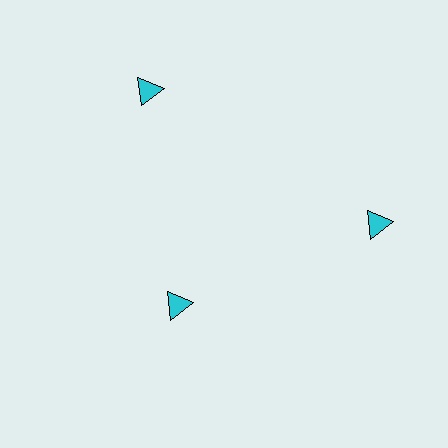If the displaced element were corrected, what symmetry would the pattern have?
It would have 3-fold rotational symmetry — the pattern would map onto itself every 120 degrees.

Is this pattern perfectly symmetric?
No. The 3 cyan triangles are arranged in a ring, but one element near the 7 o'clock position is pulled inward toward the center, breaking the 3-fold rotational symmetry.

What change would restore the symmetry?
The symmetry would be restored by moving it outward, back onto the ring so that all 3 triangles sit at equal angles and equal distance from the center.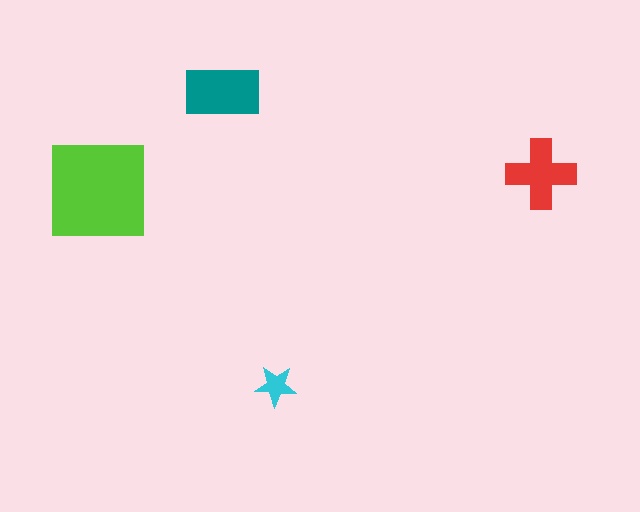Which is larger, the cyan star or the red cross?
The red cross.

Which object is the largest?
The lime square.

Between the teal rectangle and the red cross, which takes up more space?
The teal rectangle.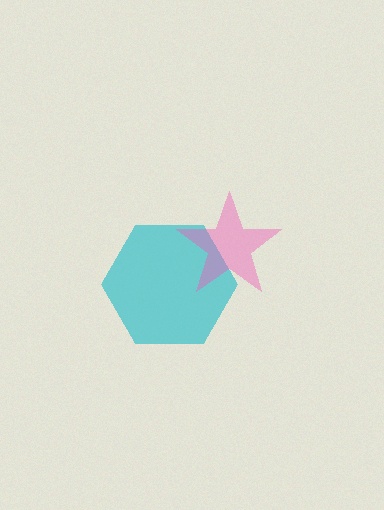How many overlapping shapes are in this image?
There are 2 overlapping shapes in the image.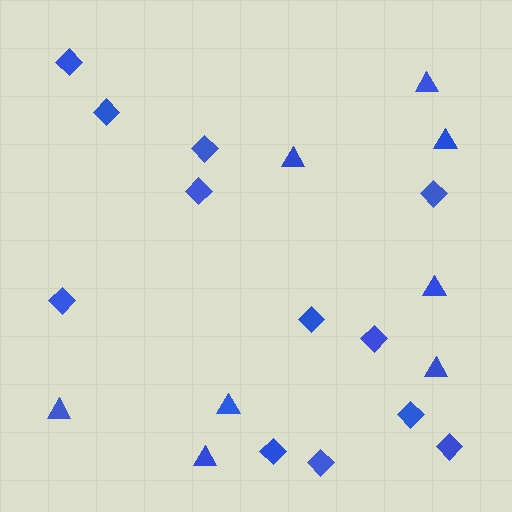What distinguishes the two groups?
There are 2 groups: one group of diamonds (12) and one group of triangles (8).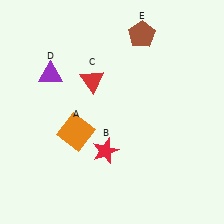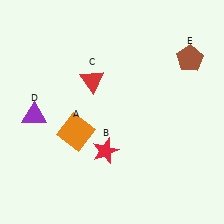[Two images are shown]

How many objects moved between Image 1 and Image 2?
2 objects moved between the two images.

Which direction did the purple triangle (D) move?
The purple triangle (D) moved down.